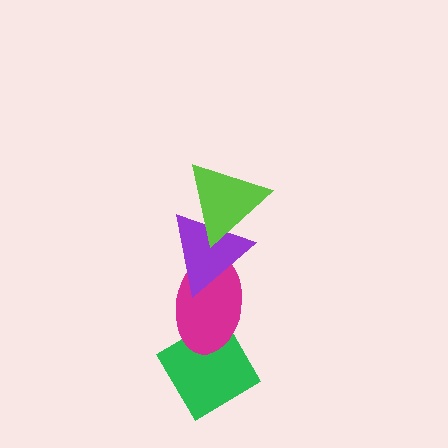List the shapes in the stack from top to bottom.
From top to bottom: the lime triangle, the purple triangle, the magenta ellipse, the green diamond.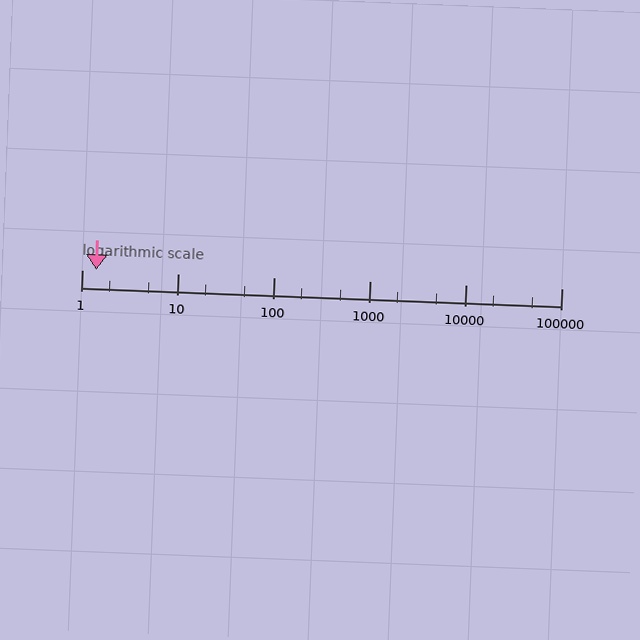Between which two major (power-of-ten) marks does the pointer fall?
The pointer is between 1 and 10.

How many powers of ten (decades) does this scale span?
The scale spans 5 decades, from 1 to 100000.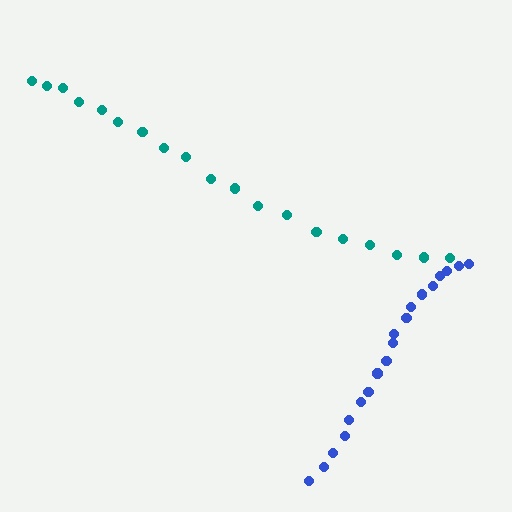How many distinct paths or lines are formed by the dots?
There are 2 distinct paths.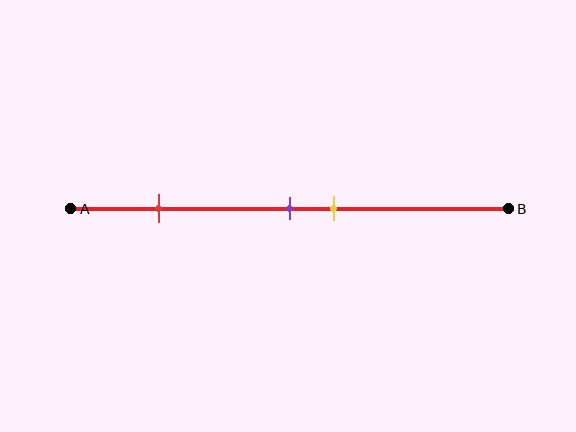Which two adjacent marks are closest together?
The purple and yellow marks are the closest adjacent pair.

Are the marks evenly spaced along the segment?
No, the marks are not evenly spaced.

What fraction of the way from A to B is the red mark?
The red mark is approximately 20% (0.2) of the way from A to B.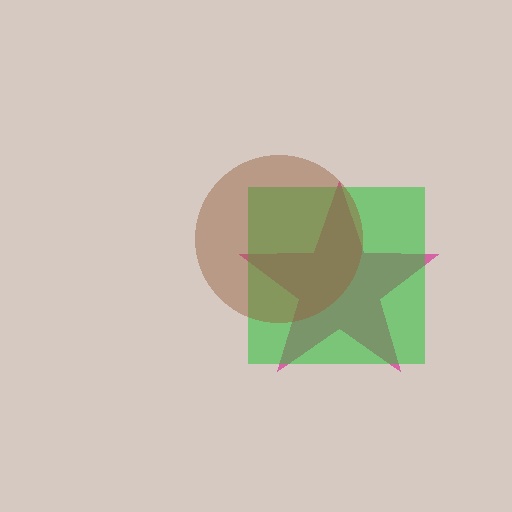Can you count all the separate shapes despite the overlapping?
Yes, there are 3 separate shapes.